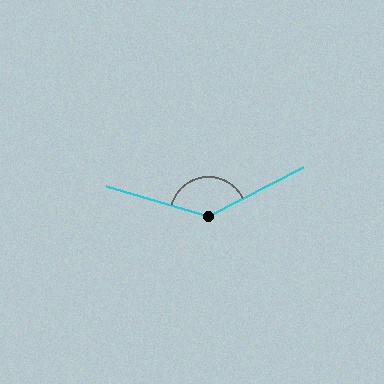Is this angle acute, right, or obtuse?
It is obtuse.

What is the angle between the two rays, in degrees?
Approximately 137 degrees.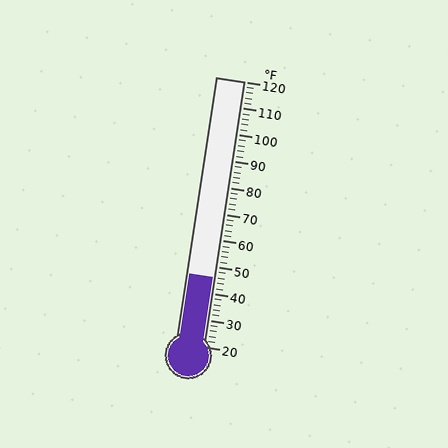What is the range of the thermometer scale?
The thermometer scale ranges from 20°F to 120°F.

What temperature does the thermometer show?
The thermometer shows approximately 46°F.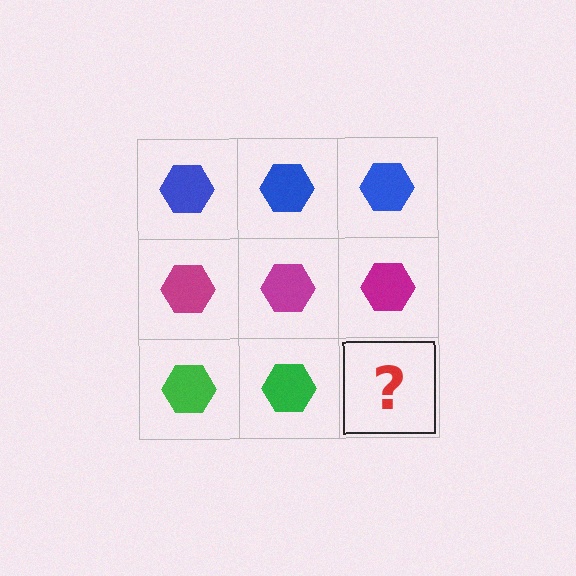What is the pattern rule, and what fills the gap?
The rule is that each row has a consistent color. The gap should be filled with a green hexagon.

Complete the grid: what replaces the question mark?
The question mark should be replaced with a green hexagon.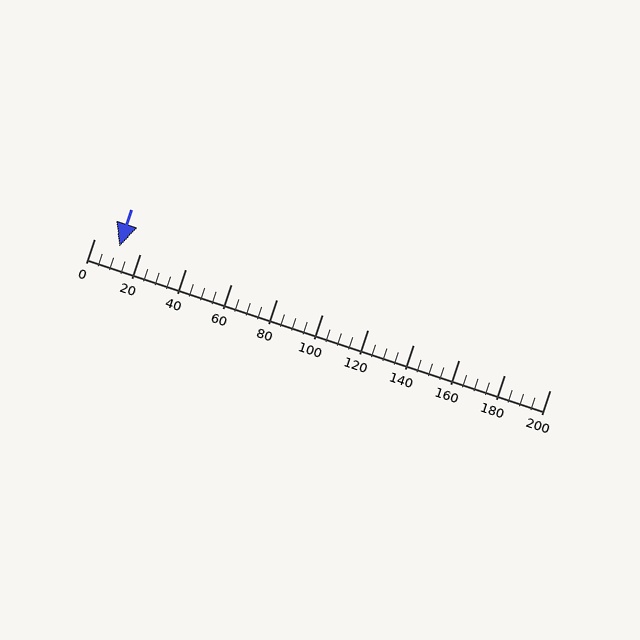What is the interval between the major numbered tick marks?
The major tick marks are spaced 20 units apart.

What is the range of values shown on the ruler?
The ruler shows values from 0 to 200.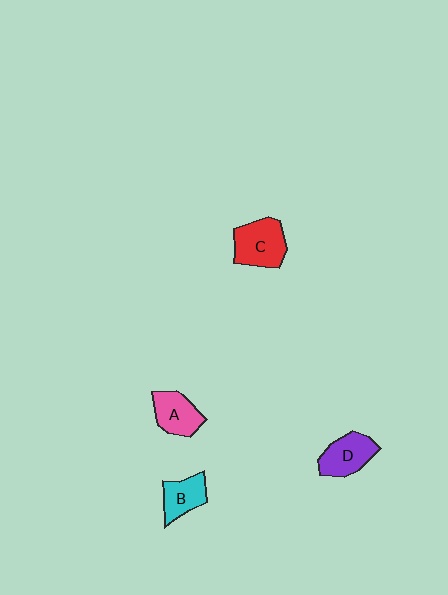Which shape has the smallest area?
Shape B (cyan).